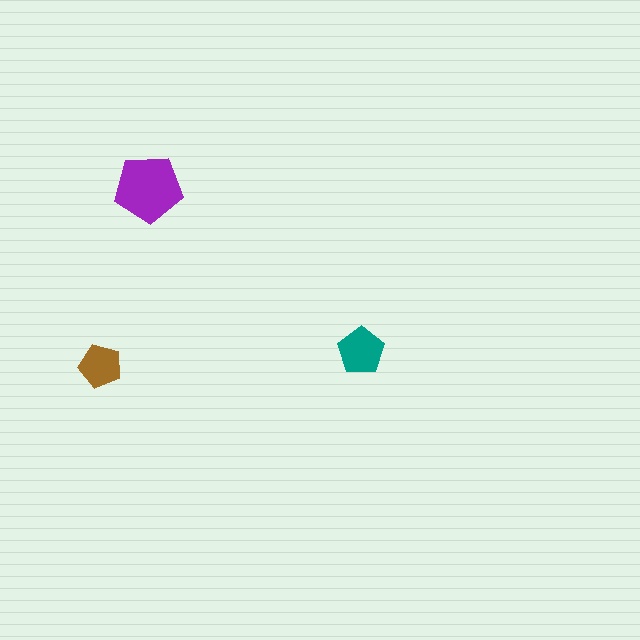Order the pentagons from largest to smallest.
the purple one, the teal one, the brown one.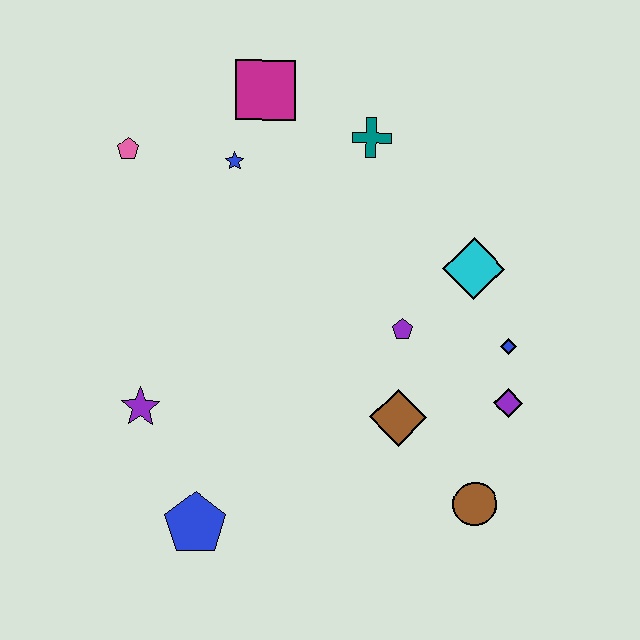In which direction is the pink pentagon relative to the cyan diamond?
The pink pentagon is to the left of the cyan diamond.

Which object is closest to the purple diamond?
The blue diamond is closest to the purple diamond.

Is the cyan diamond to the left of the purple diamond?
Yes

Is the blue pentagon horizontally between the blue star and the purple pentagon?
No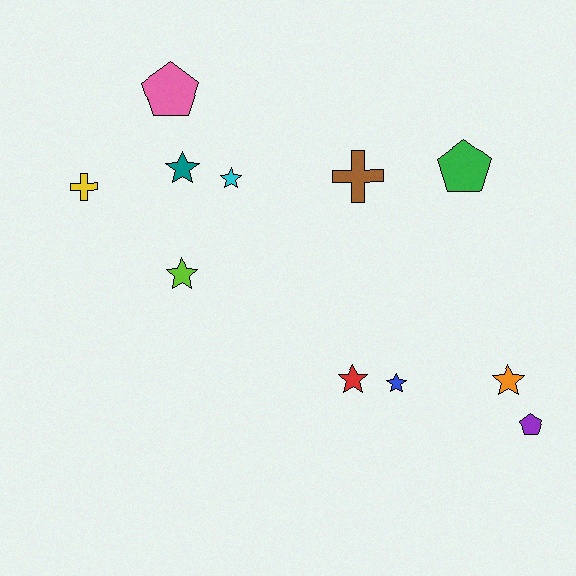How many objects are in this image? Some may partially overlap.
There are 11 objects.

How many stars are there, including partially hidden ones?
There are 6 stars.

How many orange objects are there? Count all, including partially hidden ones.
There is 1 orange object.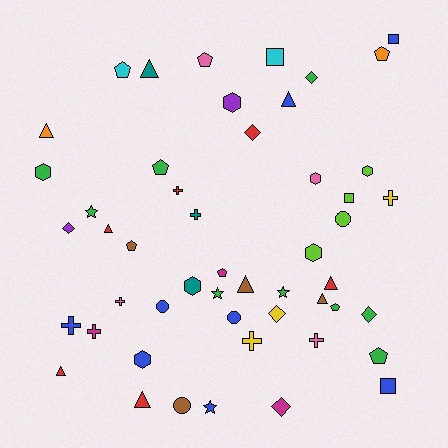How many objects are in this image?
There are 50 objects.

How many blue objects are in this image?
There are 8 blue objects.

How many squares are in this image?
There are 4 squares.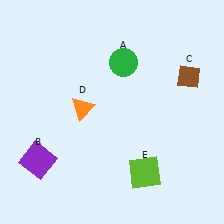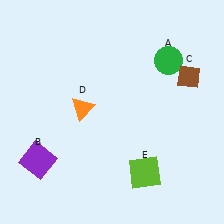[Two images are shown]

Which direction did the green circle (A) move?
The green circle (A) moved right.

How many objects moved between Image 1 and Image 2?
1 object moved between the two images.